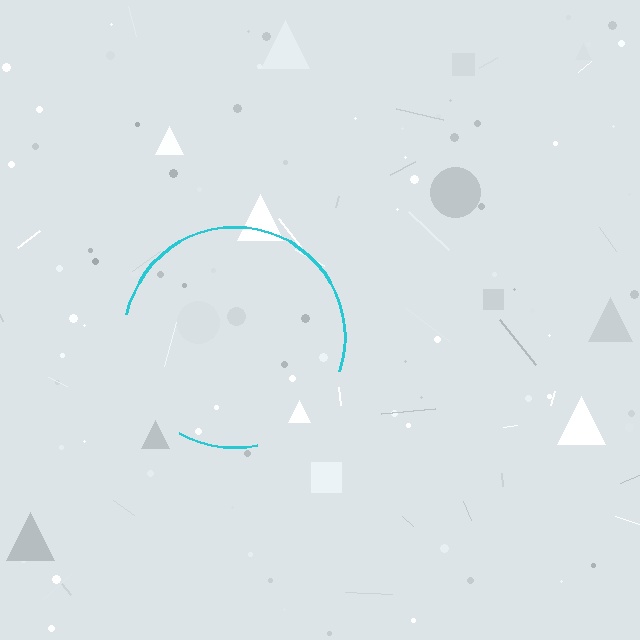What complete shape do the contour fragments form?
The contour fragments form a circle.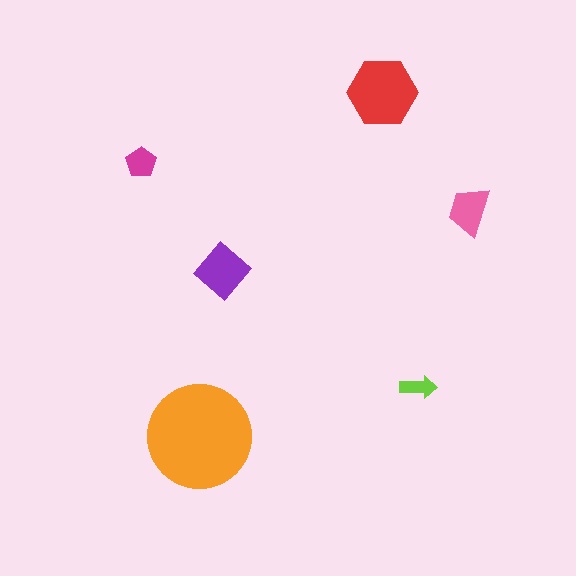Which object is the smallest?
The lime arrow.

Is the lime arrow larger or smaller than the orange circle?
Smaller.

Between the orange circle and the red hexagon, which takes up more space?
The orange circle.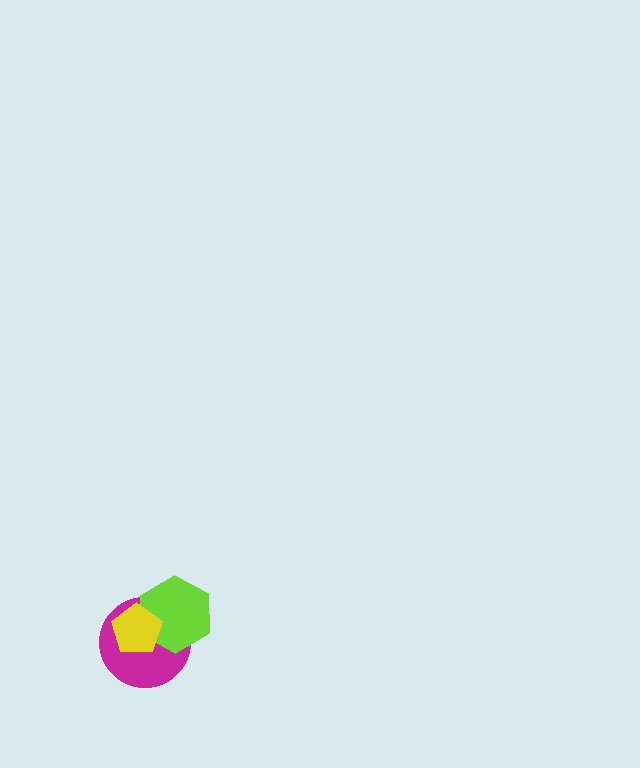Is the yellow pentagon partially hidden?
No, no other shape covers it.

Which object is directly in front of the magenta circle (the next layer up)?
The lime hexagon is directly in front of the magenta circle.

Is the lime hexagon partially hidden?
Yes, it is partially covered by another shape.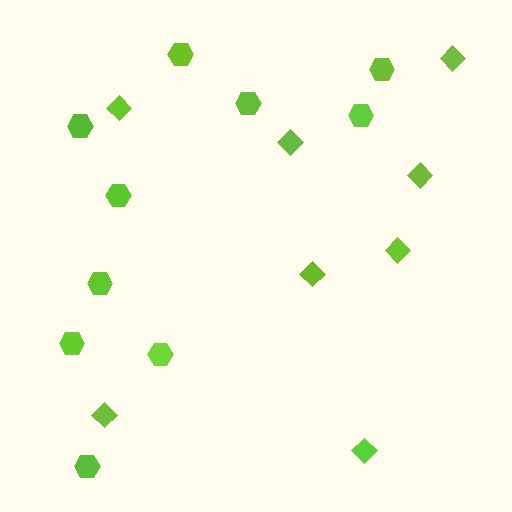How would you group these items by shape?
There are 2 groups: one group of diamonds (8) and one group of hexagons (10).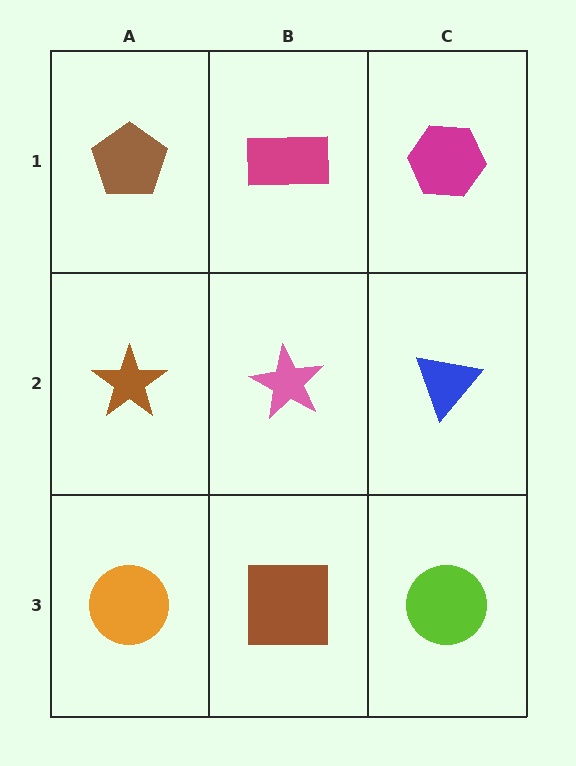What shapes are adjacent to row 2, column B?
A magenta rectangle (row 1, column B), a brown square (row 3, column B), a brown star (row 2, column A), a blue triangle (row 2, column C).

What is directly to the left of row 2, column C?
A pink star.